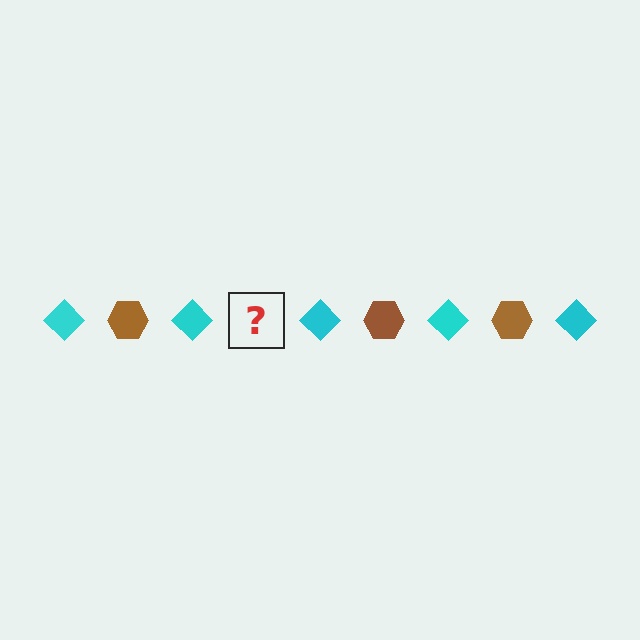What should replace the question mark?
The question mark should be replaced with a brown hexagon.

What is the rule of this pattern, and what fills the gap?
The rule is that the pattern alternates between cyan diamond and brown hexagon. The gap should be filled with a brown hexagon.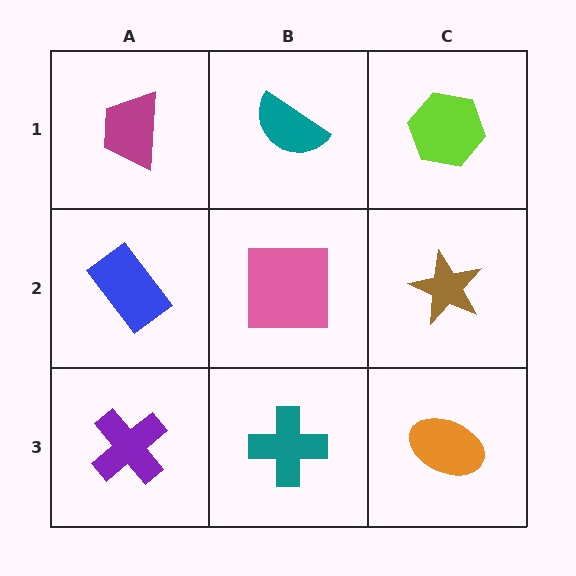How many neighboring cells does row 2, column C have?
3.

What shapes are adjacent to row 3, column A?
A blue rectangle (row 2, column A), a teal cross (row 3, column B).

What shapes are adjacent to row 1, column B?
A pink square (row 2, column B), a magenta trapezoid (row 1, column A), a lime hexagon (row 1, column C).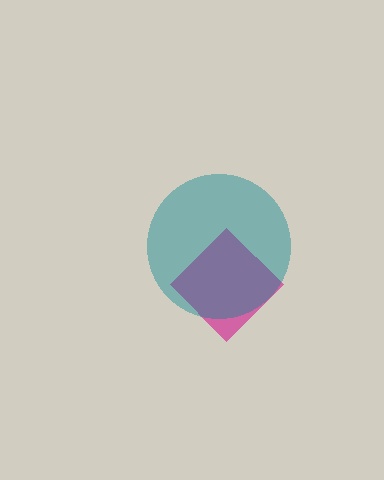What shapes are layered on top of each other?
The layered shapes are: a magenta diamond, a teal circle.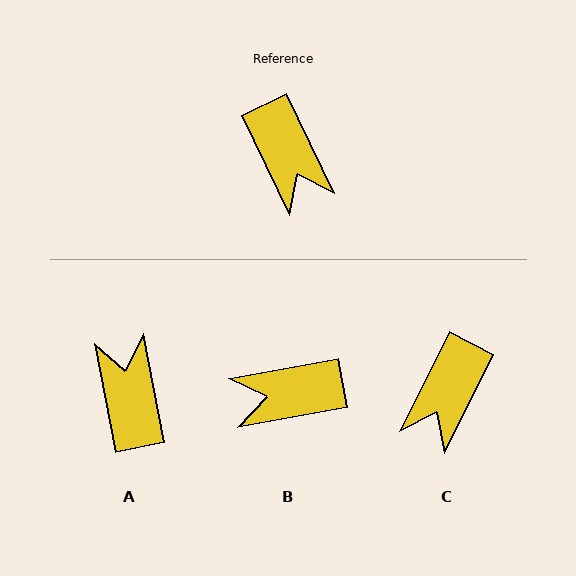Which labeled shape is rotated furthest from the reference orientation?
A, about 165 degrees away.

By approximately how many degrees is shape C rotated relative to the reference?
Approximately 53 degrees clockwise.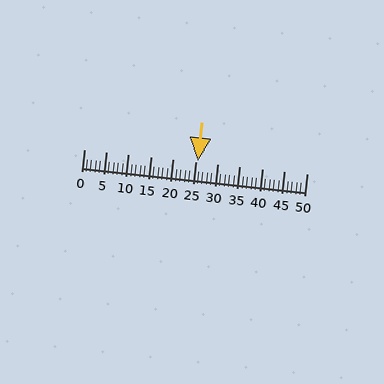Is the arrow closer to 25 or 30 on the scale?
The arrow is closer to 25.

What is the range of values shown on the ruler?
The ruler shows values from 0 to 50.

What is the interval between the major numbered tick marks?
The major tick marks are spaced 5 units apart.